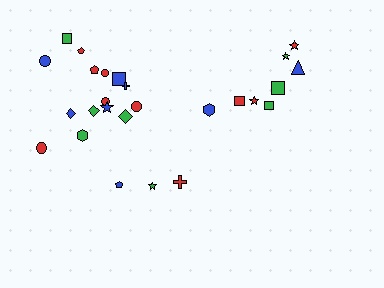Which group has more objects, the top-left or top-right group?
The top-left group.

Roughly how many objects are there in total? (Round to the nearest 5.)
Roughly 25 objects in total.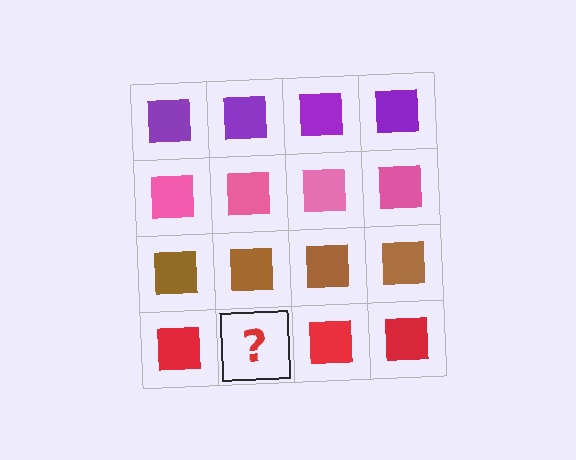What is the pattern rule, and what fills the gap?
The rule is that each row has a consistent color. The gap should be filled with a red square.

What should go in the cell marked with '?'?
The missing cell should contain a red square.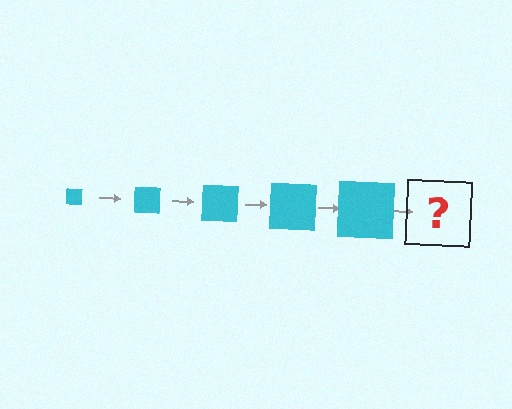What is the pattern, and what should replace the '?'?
The pattern is that the square gets progressively larger each step. The '?' should be a cyan square, larger than the previous one.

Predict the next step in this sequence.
The next step is a cyan square, larger than the previous one.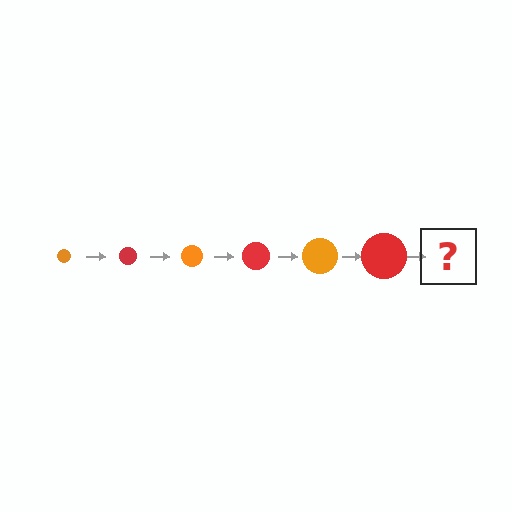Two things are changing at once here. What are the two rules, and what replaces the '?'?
The two rules are that the circle grows larger each step and the color cycles through orange and red. The '?' should be an orange circle, larger than the previous one.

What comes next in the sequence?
The next element should be an orange circle, larger than the previous one.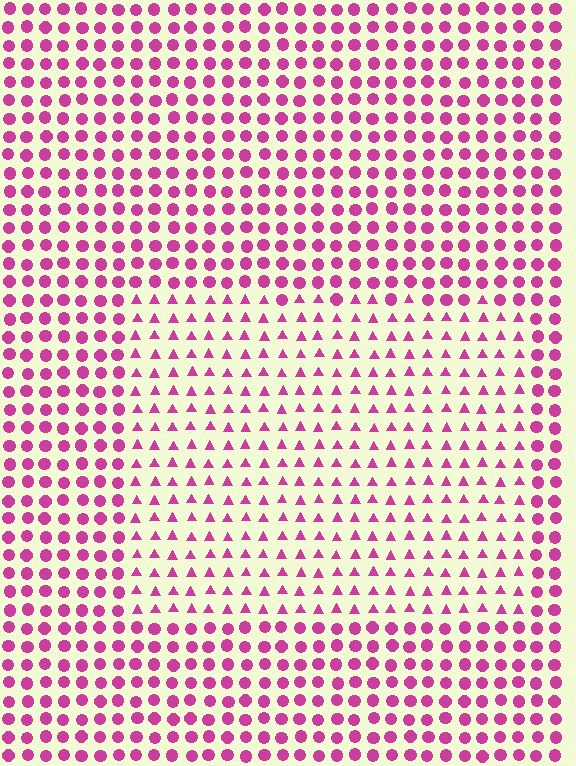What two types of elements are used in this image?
The image uses triangles inside the rectangle region and circles outside it.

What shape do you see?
I see a rectangle.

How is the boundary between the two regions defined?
The boundary is defined by a change in element shape: triangles inside vs. circles outside. All elements share the same color and spacing.